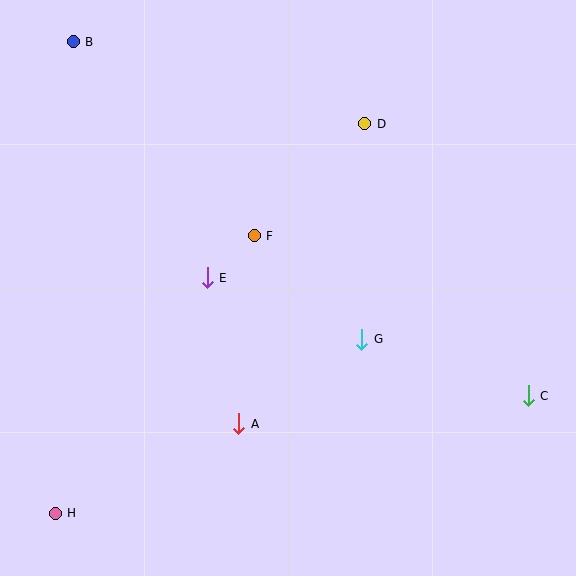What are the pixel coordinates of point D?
Point D is at (365, 124).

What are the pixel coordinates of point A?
Point A is at (239, 424).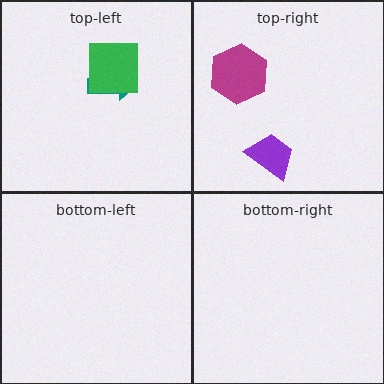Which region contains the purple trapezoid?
The top-right region.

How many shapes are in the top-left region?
2.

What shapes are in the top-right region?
The magenta hexagon, the purple trapezoid.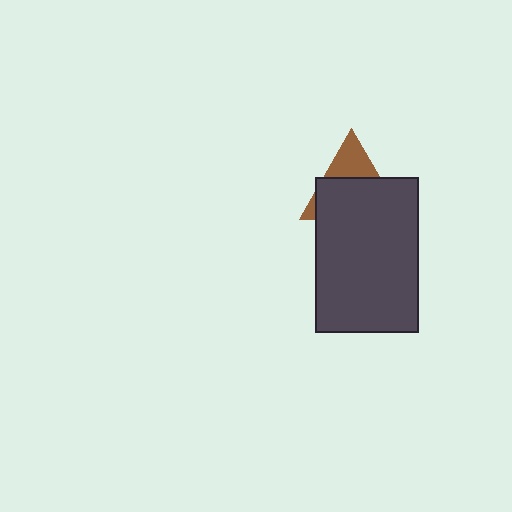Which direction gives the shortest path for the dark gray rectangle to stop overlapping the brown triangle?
Moving down gives the shortest separation.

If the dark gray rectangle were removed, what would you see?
You would see the complete brown triangle.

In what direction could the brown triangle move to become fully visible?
The brown triangle could move up. That would shift it out from behind the dark gray rectangle entirely.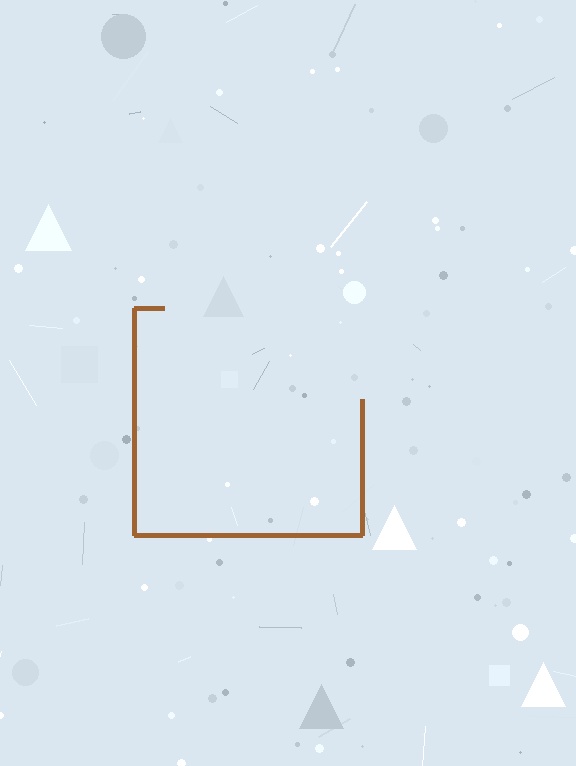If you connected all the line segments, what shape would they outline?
They would outline a square.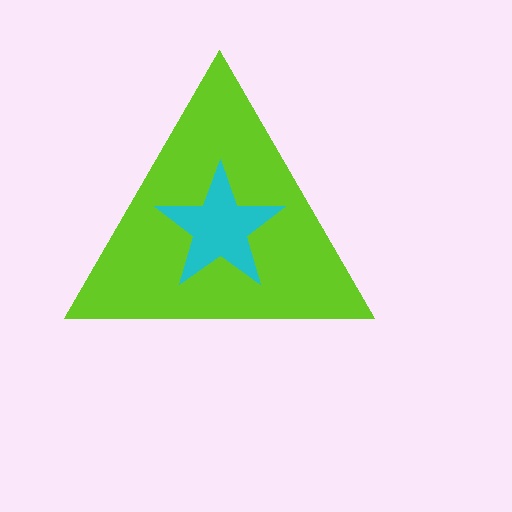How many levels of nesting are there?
2.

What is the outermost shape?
The lime triangle.